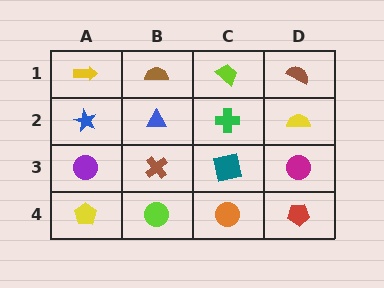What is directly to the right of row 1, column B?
A lime trapezoid.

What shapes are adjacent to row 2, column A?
A yellow arrow (row 1, column A), a purple circle (row 3, column A), a blue triangle (row 2, column B).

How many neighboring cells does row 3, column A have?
3.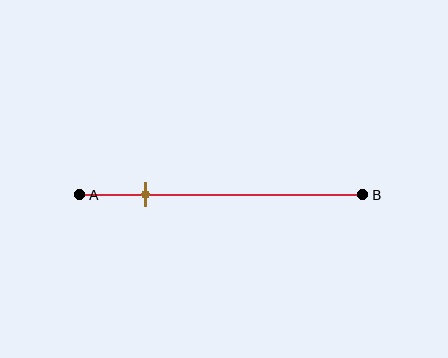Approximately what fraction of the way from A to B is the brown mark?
The brown mark is approximately 25% of the way from A to B.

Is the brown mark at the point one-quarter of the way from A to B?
Yes, the mark is approximately at the one-quarter point.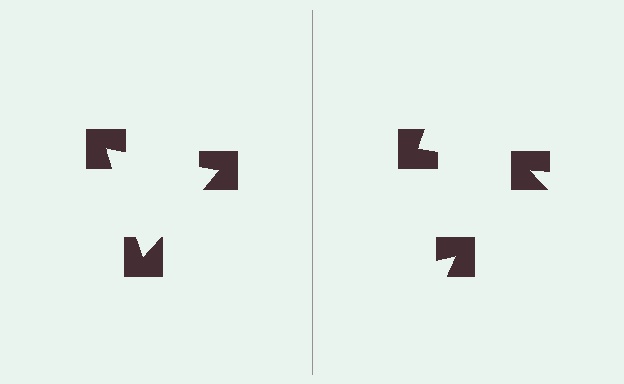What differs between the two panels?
The notched squares are positioned identically on both sides; only the wedge orientations differ. On the left they align to a triangle; on the right they are misaligned.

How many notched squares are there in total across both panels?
6 — 3 on each side.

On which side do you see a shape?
An illusory triangle appears on the left side. On the right side the wedge cuts are rotated, so no coherent shape forms.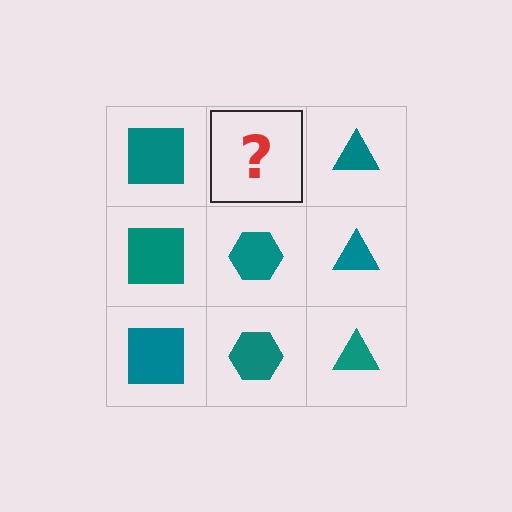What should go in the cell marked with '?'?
The missing cell should contain a teal hexagon.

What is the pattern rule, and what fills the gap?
The rule is that each column has a consistent shape. The gap should be filled with a teal hexagon.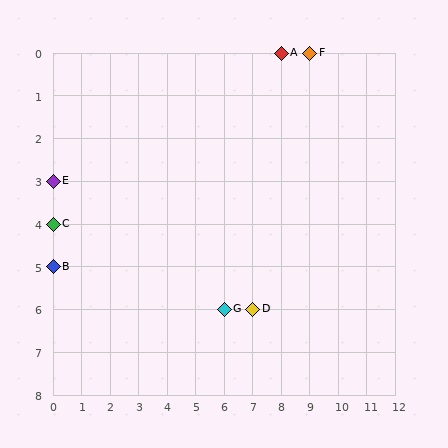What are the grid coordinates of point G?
Point G is at grid coordinates (6, 6).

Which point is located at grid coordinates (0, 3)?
Point E is at (0, 3).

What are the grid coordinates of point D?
Point D is at grid coordinates (7, 6).